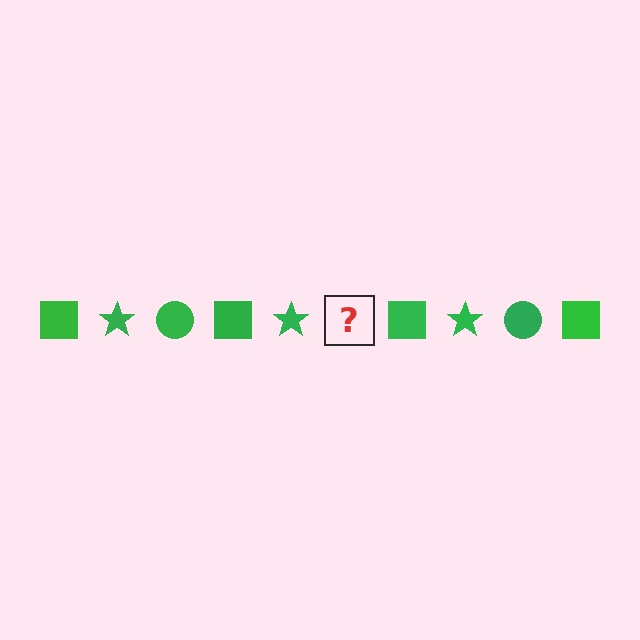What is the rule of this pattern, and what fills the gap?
The rule is that the pattern cycles through square, star, circle shapes in green. The gap should be filled with a green circle.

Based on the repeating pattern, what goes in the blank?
The blank should be a green circle.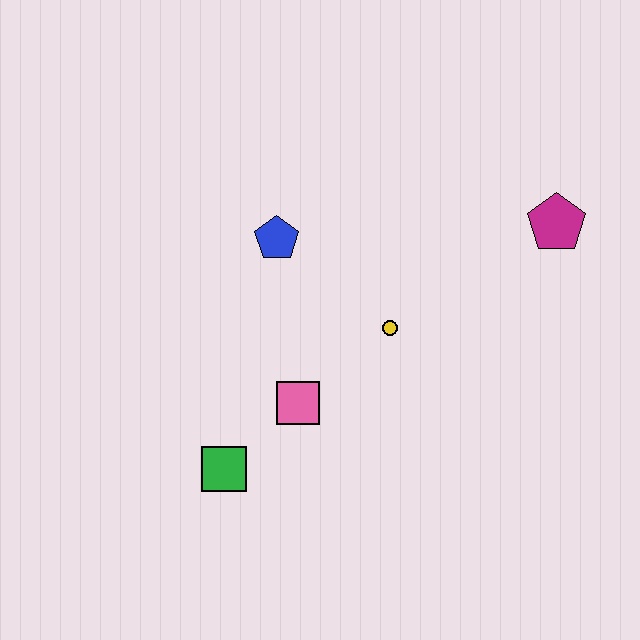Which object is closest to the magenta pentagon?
The yellow circle is closest to the magenta pentagon.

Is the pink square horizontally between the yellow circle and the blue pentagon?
Yes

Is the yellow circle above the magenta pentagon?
No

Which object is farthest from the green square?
The magenta pentagon is farthest from the green square.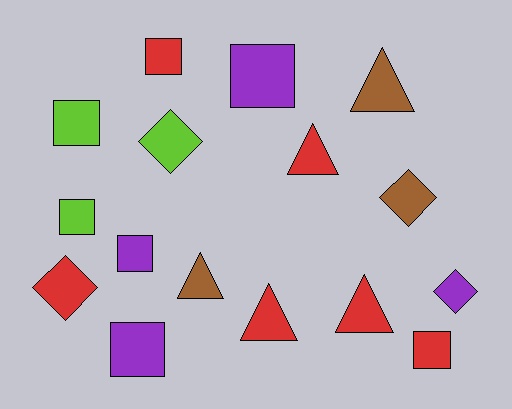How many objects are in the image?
There are 16 objects.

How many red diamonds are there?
There is 1 red diamond.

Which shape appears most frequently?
Square, with 7 objects.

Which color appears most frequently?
Red, with 6 objects.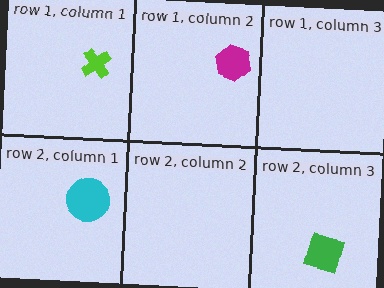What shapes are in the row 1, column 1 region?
The lime cross.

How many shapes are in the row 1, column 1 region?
1.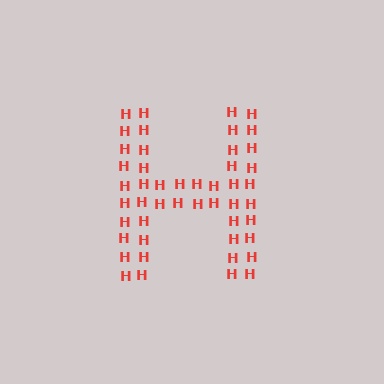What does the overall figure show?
The overall figure shows the letter H.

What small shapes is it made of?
It is made of small letter H's.